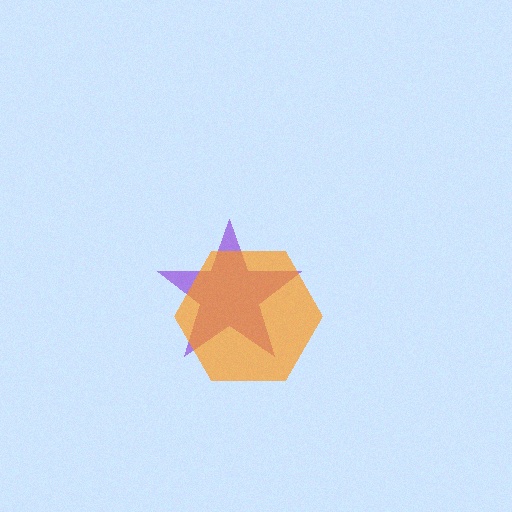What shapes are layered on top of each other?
The layered shapes are: a purple star, an orange hexagon.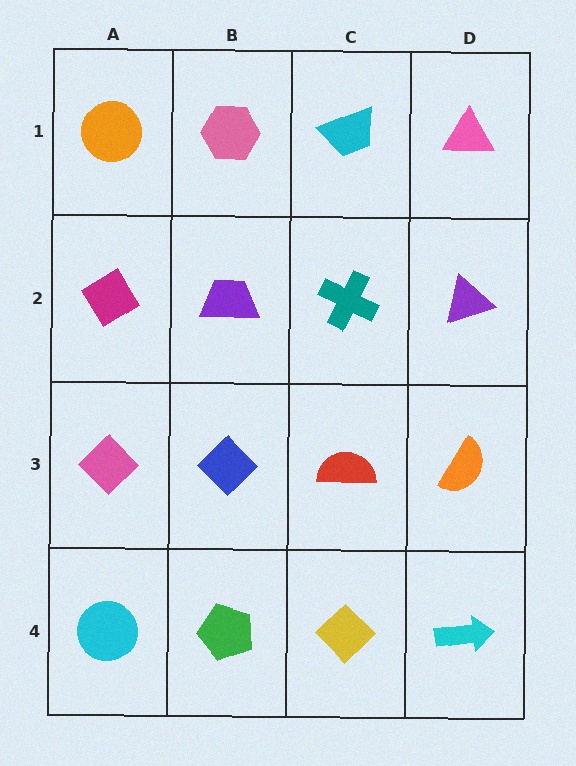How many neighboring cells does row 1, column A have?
2.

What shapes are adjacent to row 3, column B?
A purple trapezoid (row 2, column B), a green pentagon (row 4, column B), a pink diamond (row 3, column A), a red semicircle (row 3, column C).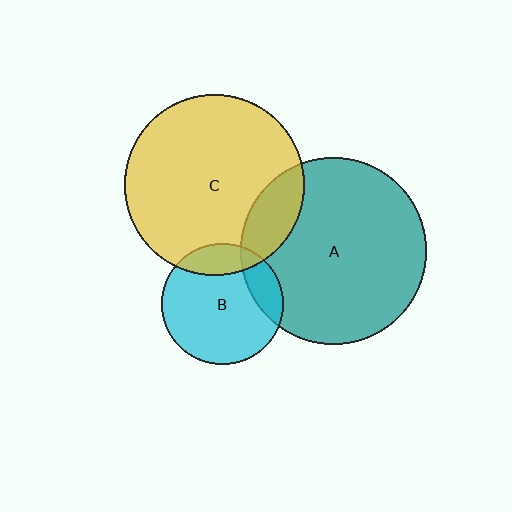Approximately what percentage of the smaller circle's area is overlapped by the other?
Approximately 15%.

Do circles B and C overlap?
Yes.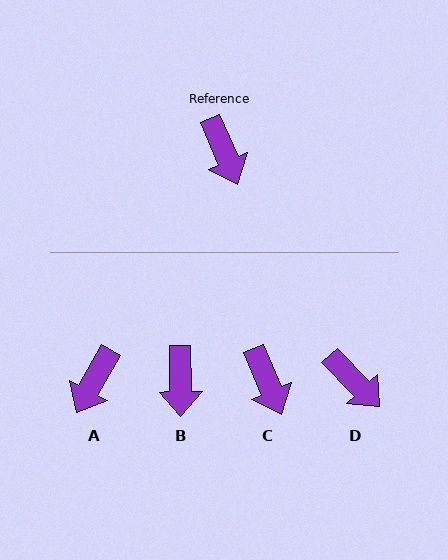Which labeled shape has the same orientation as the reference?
C.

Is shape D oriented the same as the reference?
No, it is off by about 21 degrees.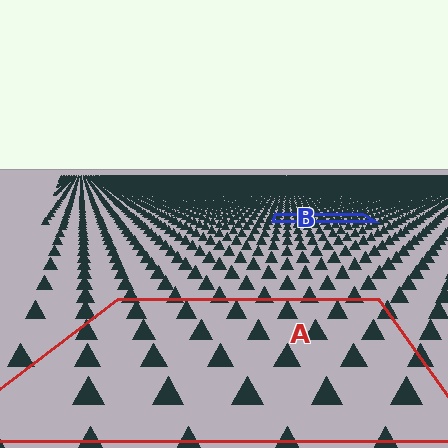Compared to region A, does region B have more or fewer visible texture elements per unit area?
Region B has more texture elements per unit area — they are packed more densely because it is farther away.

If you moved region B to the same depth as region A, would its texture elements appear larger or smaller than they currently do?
They would appear larger. At a closer depth, the same texture elements are projected at a bigger on-screen size.